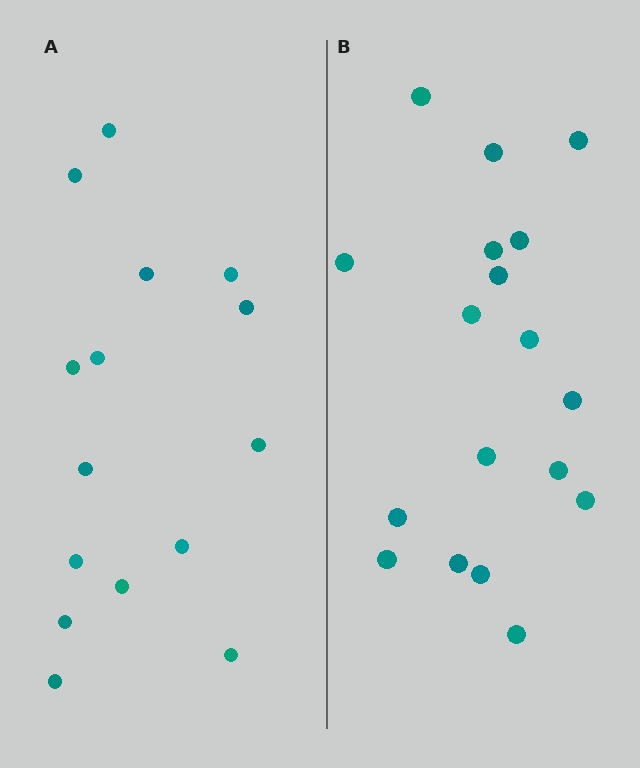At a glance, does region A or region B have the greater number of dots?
Region B (the right region) has more dots.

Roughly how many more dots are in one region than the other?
Region B has just a few more — roughly 2 or 3 more dots than region A.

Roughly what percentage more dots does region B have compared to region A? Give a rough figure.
About 20% more.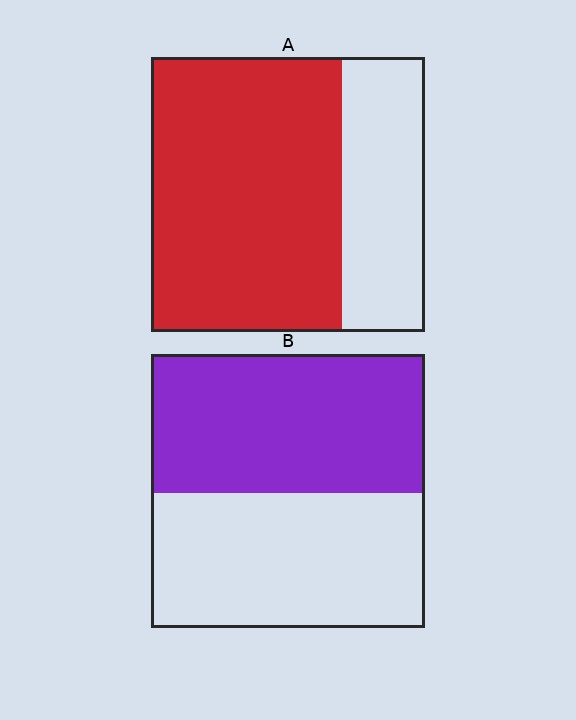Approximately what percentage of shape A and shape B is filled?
A is approximately 70% and B is approximately 50%.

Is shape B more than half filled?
Roughly half.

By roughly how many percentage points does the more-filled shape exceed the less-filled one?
By roughly 20 percentage points (A over B).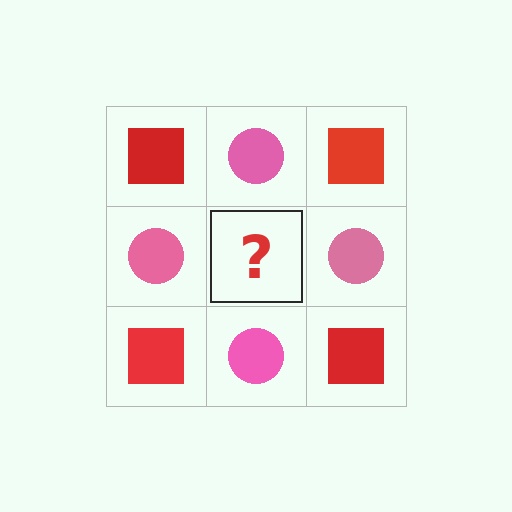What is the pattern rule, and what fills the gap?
The rule is that it alternates red square and pink circle in a checkerboard pattern. The gap should be filled with a red square.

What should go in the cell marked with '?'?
The missing cell should contain a red square.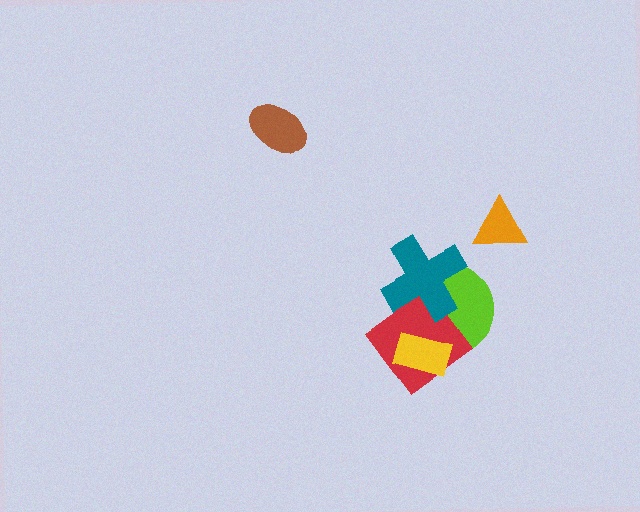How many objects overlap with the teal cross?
2 objects overlap with the teal cross.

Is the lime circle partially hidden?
Yes, it is partially covered by another shape.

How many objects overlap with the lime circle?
3 objects overlap with the lime circle.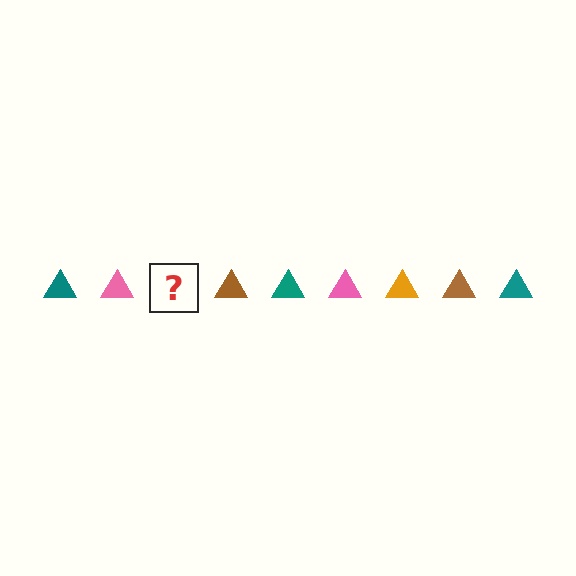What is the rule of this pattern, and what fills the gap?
The rule is that the pattern cycles through teal, pink, orange, brown triangles. The gap should be filled with an orange triangle.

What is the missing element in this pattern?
The missing element is an orange triangle.